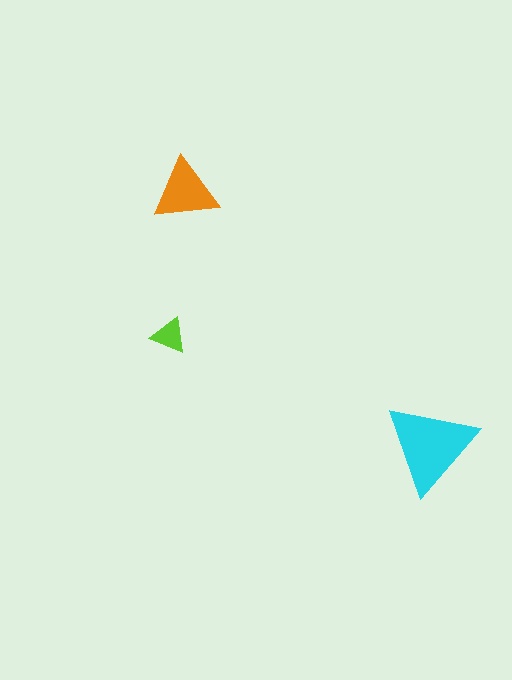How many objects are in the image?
There are 3 objects in the image.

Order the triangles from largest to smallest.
the cyan one, the orange one, the lime one.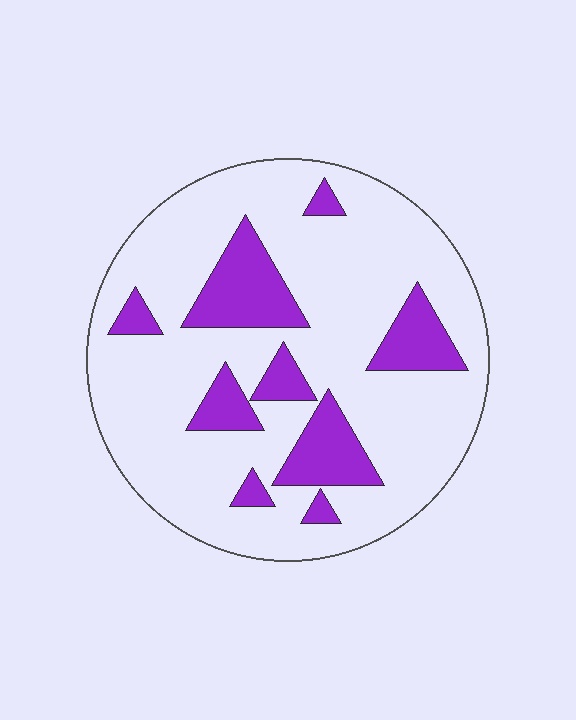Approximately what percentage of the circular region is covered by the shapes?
Approximately 20%.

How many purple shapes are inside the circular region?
9.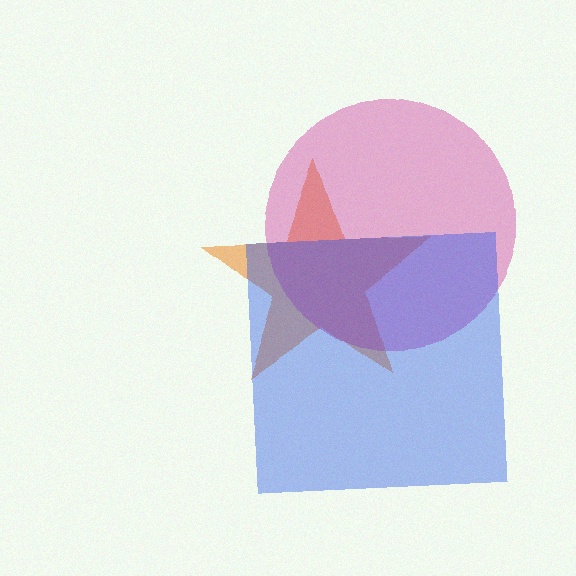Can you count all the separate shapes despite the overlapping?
Yes, there are 3 separate shapes.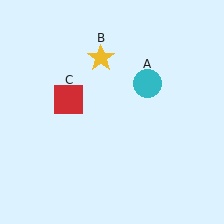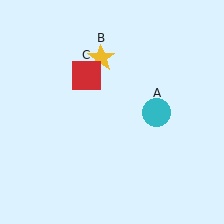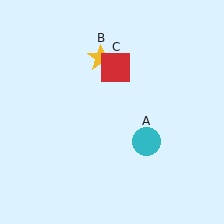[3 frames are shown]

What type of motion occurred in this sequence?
The cyan circle (object A), red square (object C) rotated clockwise around the center of the scene.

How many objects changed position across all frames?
2 objects changed position: cyan circle (object A), red square (object C).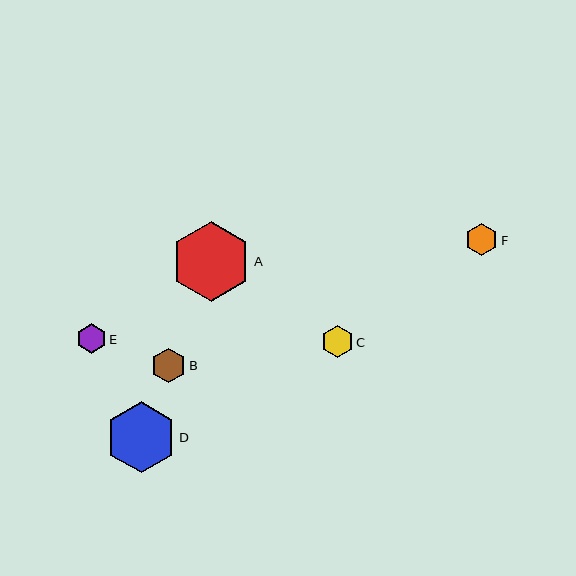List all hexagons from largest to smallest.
From largest to smallest: A, D, B, F, C, E.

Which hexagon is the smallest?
Hexagon E is the smallest with a size of approximately 30 pixels.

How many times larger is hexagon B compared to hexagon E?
Hexagon B is approximately 1.2 times the size of hexagon E.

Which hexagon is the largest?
Hexagon A is the largest with a size of approximately 80 pixels.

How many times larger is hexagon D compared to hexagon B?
Hexagon D is approximately 2.1 times the size of hexagon B.